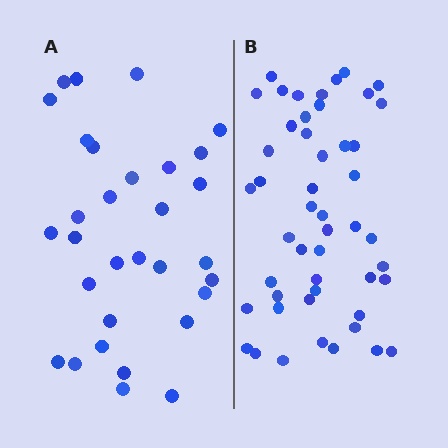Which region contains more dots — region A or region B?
Region B (the right region) has more dots.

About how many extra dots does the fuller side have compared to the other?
Region B has approximately 20 more dots than region A.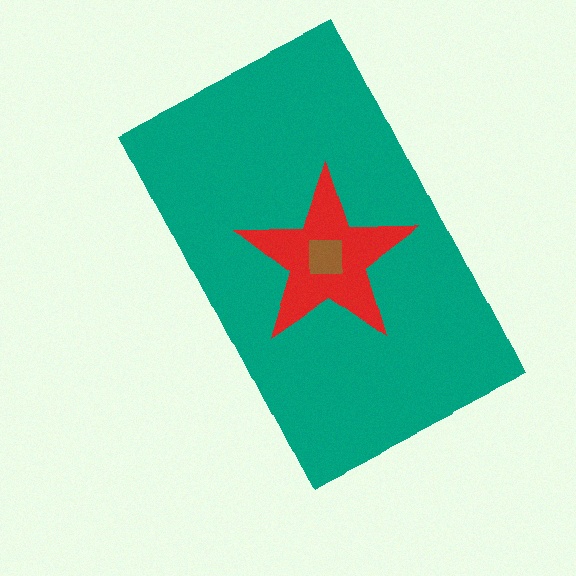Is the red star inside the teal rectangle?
Yes.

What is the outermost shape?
The teal rectangle.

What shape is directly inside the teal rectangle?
The red star.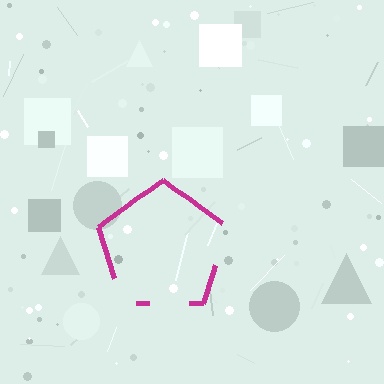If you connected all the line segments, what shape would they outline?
They would outline a pentagon.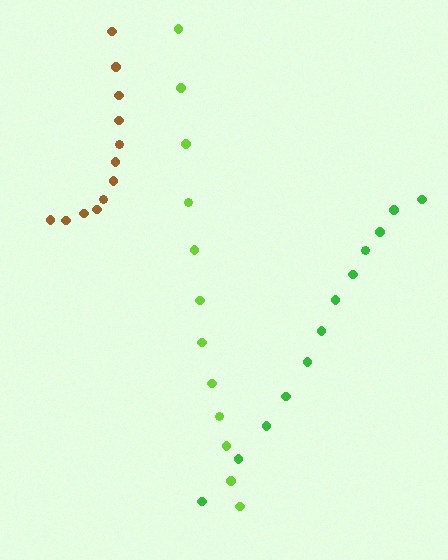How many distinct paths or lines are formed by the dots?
There are 3 distinct paths.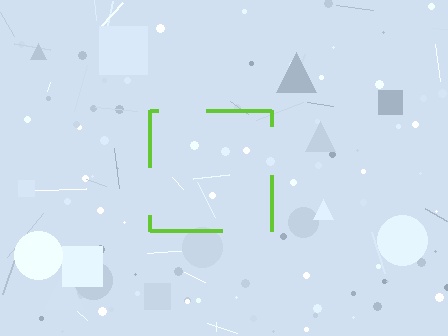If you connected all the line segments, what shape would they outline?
They would outline a square.